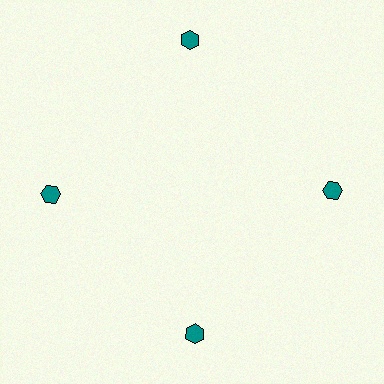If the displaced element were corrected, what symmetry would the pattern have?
It would have 4-fold rotational symmetry — the pattern would map onto itself every 90 degrees.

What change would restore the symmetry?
The symmetry would be restored by moving it inward, back onto the ring so that all 4 hexagons sit at equal angles and equal distance from the center.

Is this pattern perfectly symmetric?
No. The 4 teal hexagons are arranged in a ring, but one element near the 12 o'clock position is pushed outward from the center, breaking the 4-fold rotational symmetry.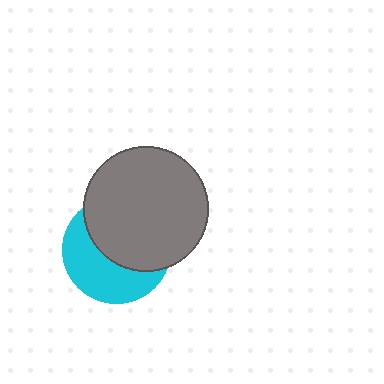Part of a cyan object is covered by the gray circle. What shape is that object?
It is a circle.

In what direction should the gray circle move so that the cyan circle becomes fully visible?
The gray circle should move toward the upper-right. That is the shortest direction to clear the overlap and leave the cyan circle fully visible.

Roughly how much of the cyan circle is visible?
About half of it is visible (roughly 46%).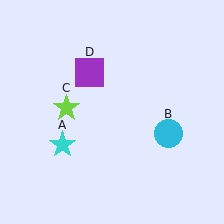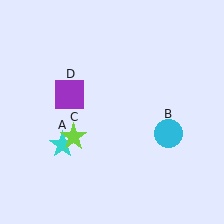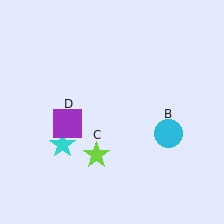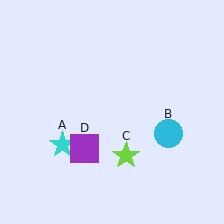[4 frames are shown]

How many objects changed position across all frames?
2 objects changed position: lime star (object C), purple square (object D).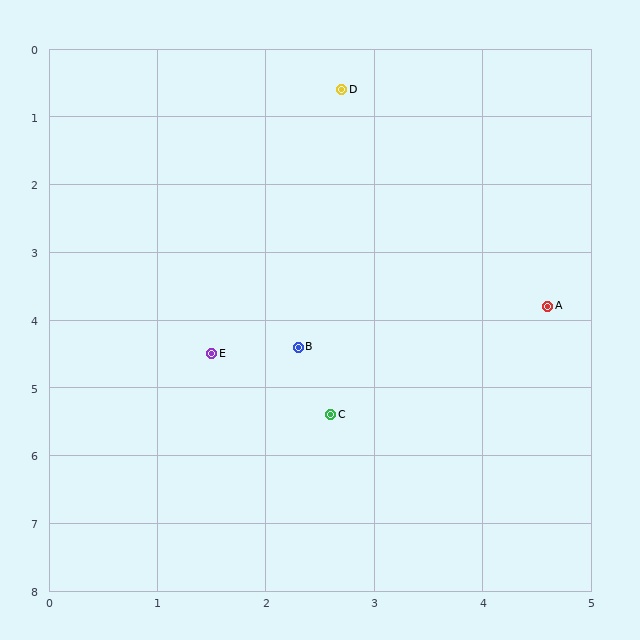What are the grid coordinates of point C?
Point C is at approximately (2.6, 5.4).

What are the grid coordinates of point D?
Point D is at approximately (2.7, 0.6).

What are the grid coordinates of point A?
Point A is at approximately (4.6, 3.8).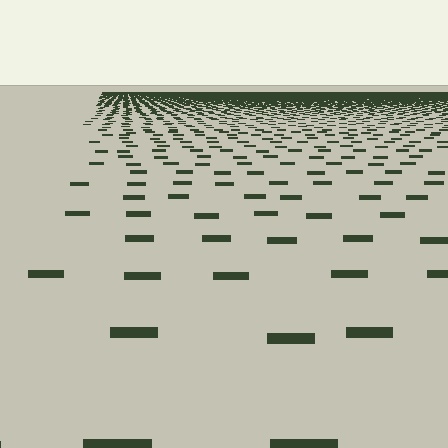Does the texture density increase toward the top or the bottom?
Density increases toward the top.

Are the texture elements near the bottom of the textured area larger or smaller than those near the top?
Larger. Near the bottom, elements are closer to the viewer and appear at a bigger on-screen size.